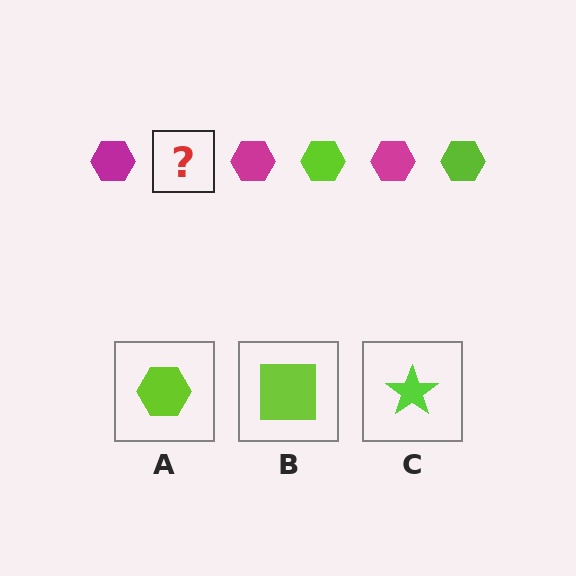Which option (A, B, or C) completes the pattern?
A.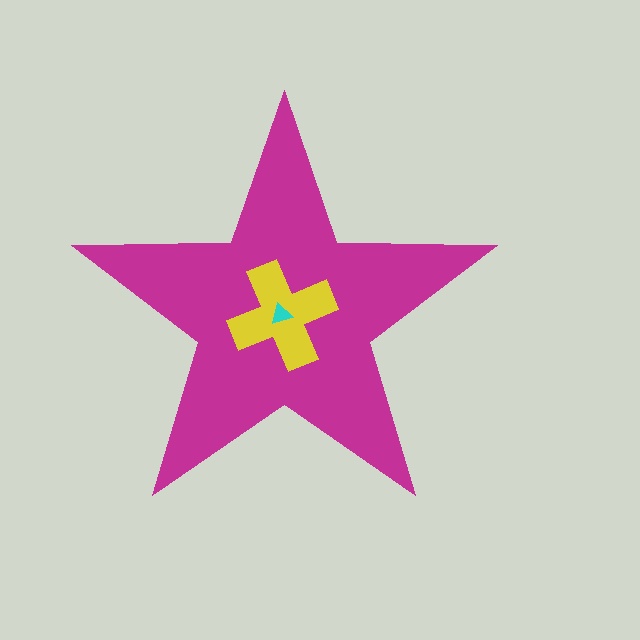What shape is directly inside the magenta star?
The yellow cross.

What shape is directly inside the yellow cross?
The cyan triangle.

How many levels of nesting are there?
3.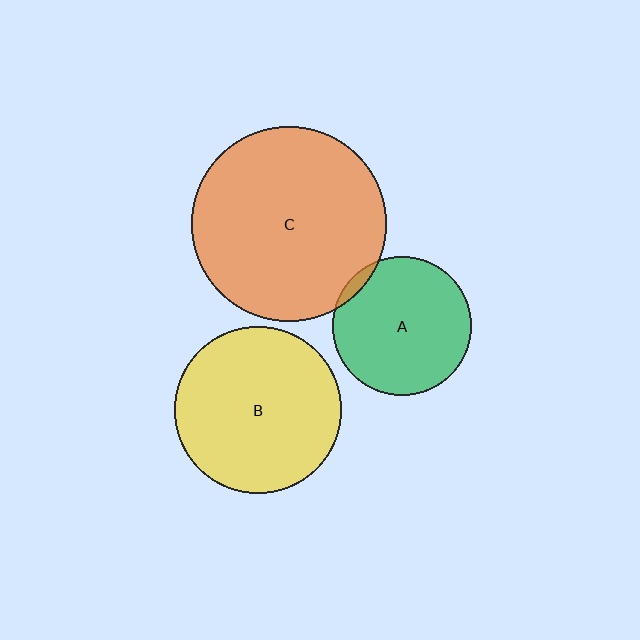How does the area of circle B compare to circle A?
Approximately 1.4 times.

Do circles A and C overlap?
Yes.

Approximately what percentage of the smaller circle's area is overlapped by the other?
Approximately 5%.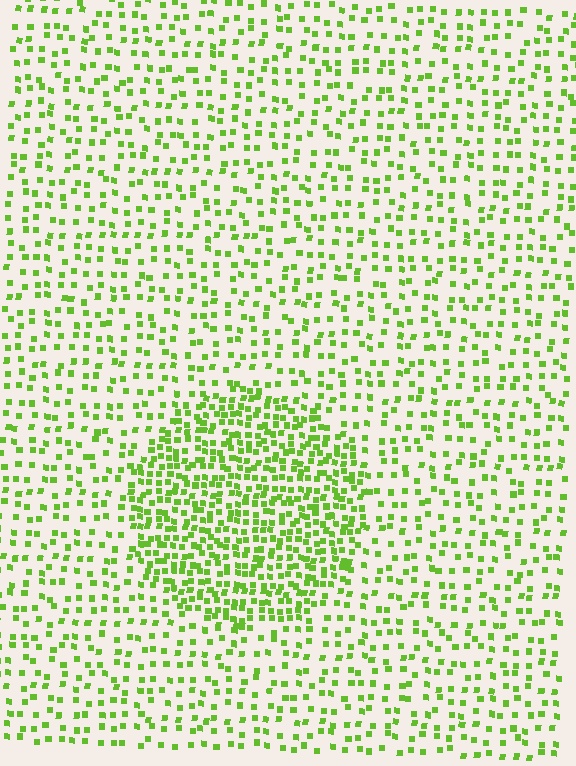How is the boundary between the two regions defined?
The boundary is defined by a change in element density (approximately 2.2x ratio). All elements are the same color, size, and shape.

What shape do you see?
I see a circle.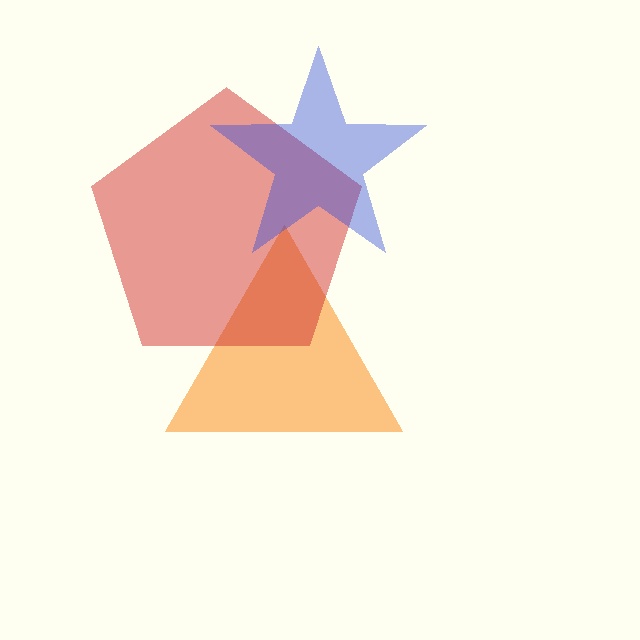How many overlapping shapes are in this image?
There are 3 overlapping shapes in the image.